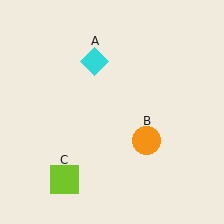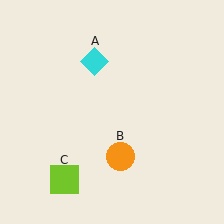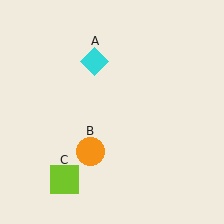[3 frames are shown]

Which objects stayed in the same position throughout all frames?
Cyan diamond (object A) and lime square (object C) remained stationary.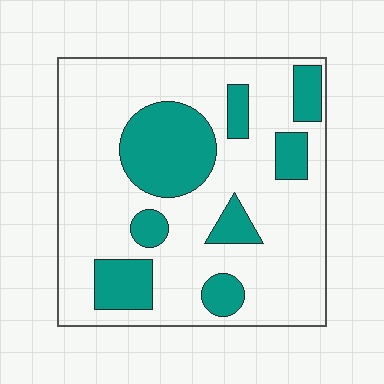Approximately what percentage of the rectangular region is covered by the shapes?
Approximately 25%.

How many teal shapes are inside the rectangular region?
8.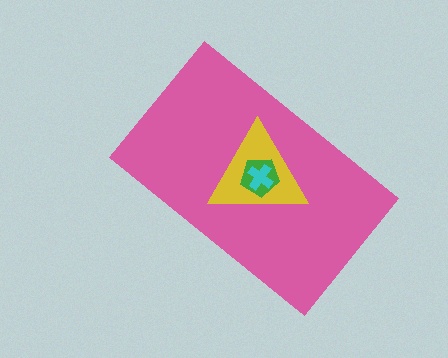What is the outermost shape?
The pink rectangle.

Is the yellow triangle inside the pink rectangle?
Yes.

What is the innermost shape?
The cyan cross.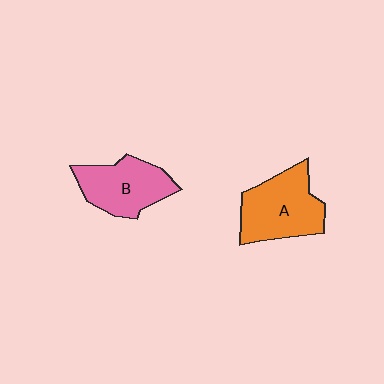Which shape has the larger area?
Shape A (orange).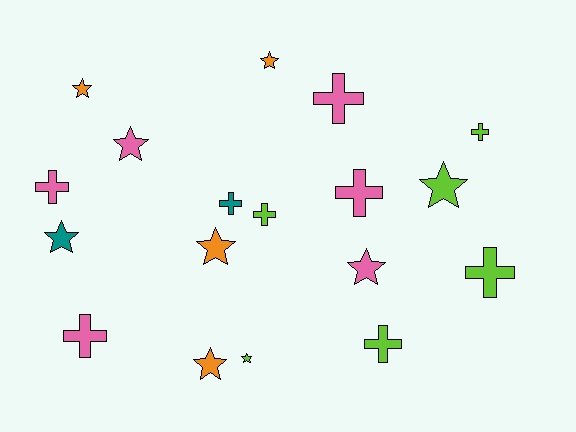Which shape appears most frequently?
Star, with 9 objects.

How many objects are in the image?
There are 18 objects.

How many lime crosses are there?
There are 4 lime crosses.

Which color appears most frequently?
Lime, with 6 objects.